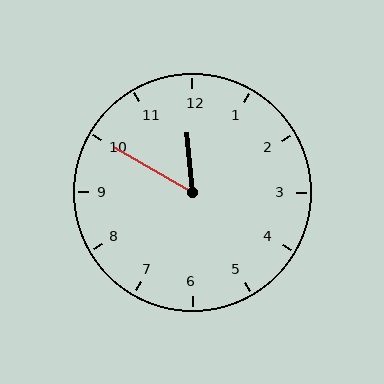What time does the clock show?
11:50.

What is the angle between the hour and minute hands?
Approximately 55 degrees.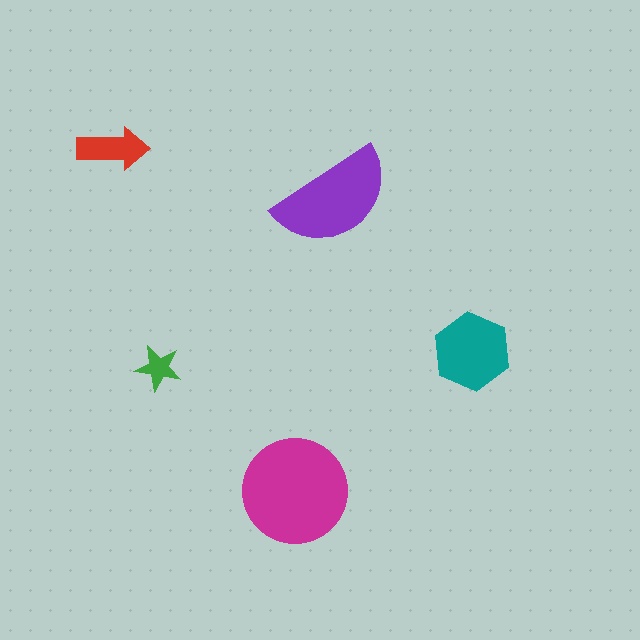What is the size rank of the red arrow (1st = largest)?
4th.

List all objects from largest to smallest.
The magenta circle, the purple semicircle, the teal hexagon, the red arrow, the green star.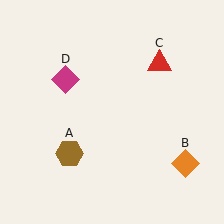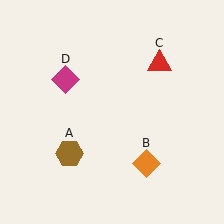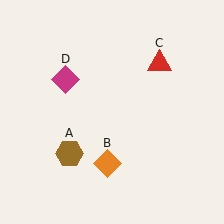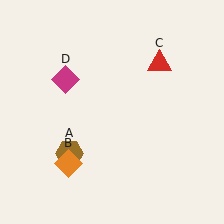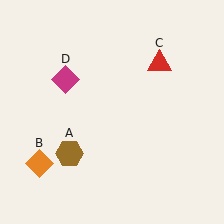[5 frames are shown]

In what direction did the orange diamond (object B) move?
The orange diamond (object B) moved left.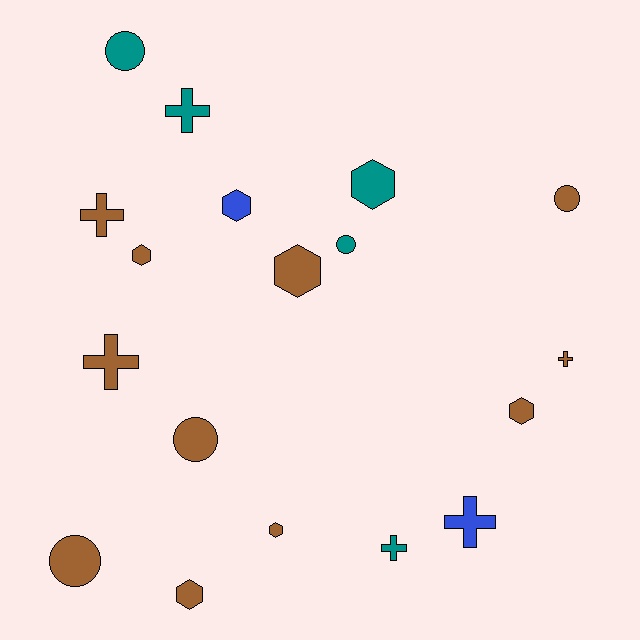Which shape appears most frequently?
Hexagon, with 7 objects.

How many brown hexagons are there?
There are 5 brown hexagons.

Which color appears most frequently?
Brown, with 11 objects.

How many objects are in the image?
There are 18 objects.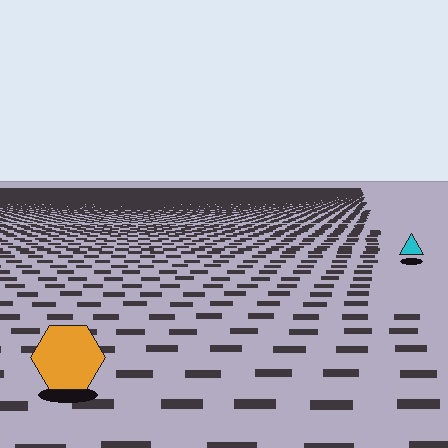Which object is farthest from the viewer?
The cyan triangle is farthest from the viewer. It appears smaller and the ground texture around it is denser.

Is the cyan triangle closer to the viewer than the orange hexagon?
No. The orange hexagon is closer — you can tell from the texture gradient: the ground texture is coarser near it.